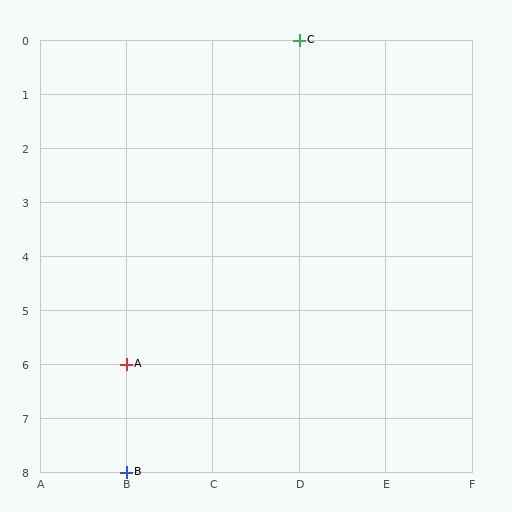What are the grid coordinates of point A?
Point A is at grid coordinates (B, 6).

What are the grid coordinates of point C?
Point C is at grid coordinates (D, 0).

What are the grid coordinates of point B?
Point B is at grid coordinates (B, 8).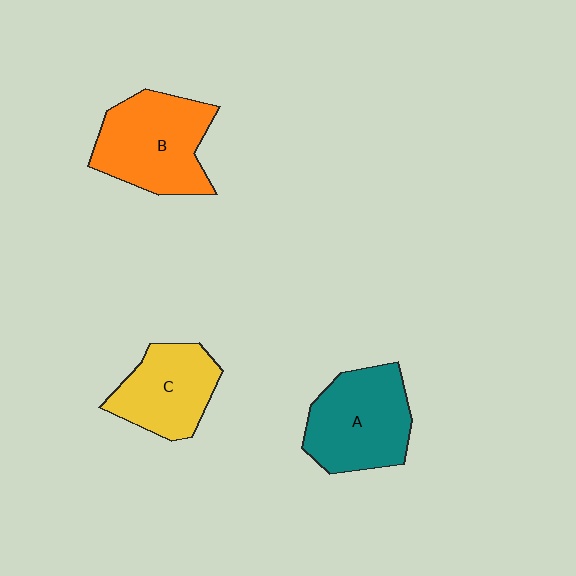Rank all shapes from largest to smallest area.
From largest to smallest: B (orange), A (teal), C (yellow).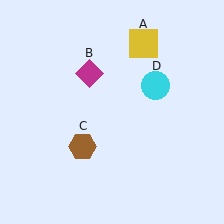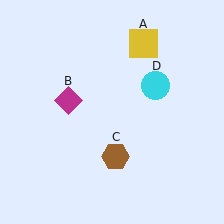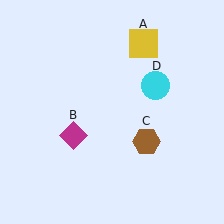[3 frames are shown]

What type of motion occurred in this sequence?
The magenta diamond (object B), brown hexagon (object C) rotated counterclockwise around the center of the scene.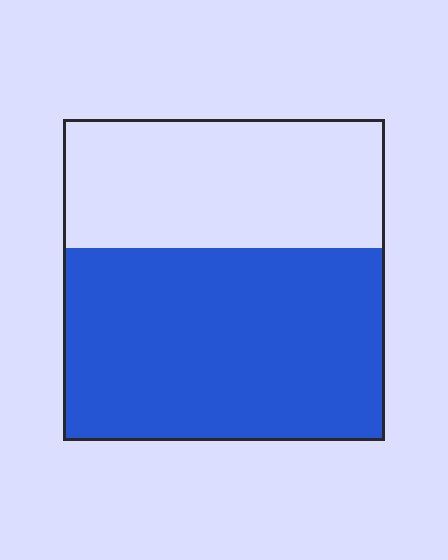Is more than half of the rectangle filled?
Yes.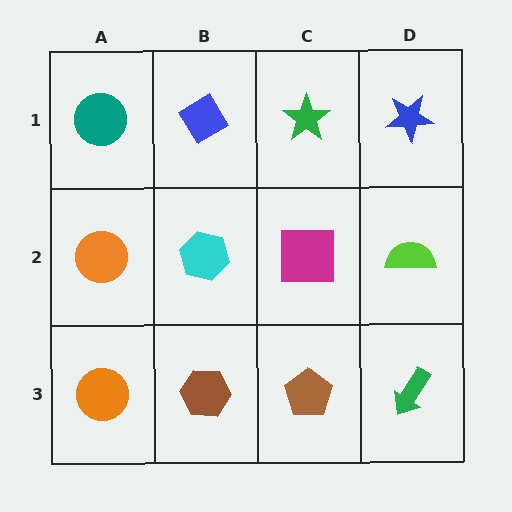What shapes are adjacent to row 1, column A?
An orange circle (row 2, column A), a blue diamond (row 1, column B).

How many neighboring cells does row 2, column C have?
4.